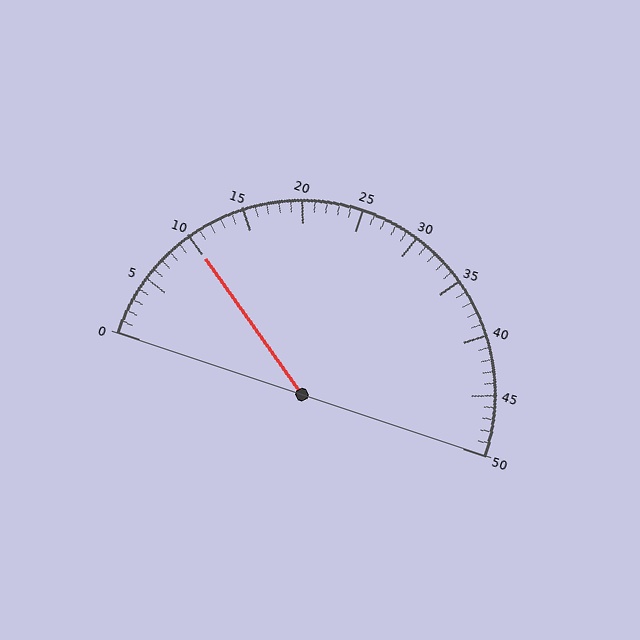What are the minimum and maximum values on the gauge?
The gauge ranges from 0 to 50.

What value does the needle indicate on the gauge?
The needle indicates approximately 10.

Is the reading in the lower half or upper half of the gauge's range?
The reading is in the lower half of the range (0 to 50).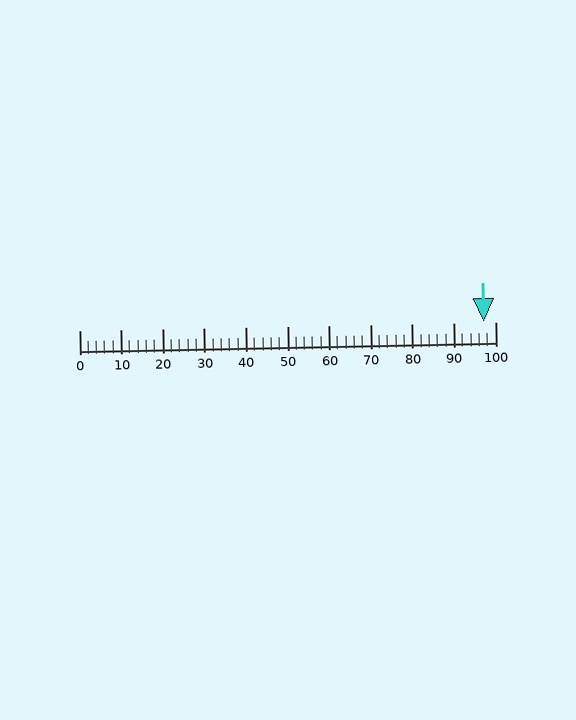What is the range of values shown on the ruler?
The ruler shows values from 0 to 100.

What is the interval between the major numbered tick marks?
The major tick marks are spaced 10 units apart.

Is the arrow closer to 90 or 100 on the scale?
The arrow is closer to 100.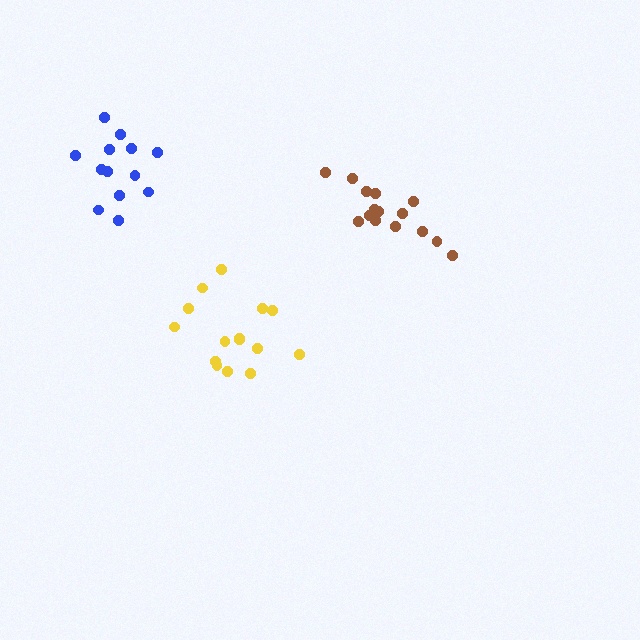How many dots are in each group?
Group 1: 15 dots, Group 2: 13 dots, Group 3: 15 dots (43 total).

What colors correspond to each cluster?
The clusters are colored: yellow, blue, brown.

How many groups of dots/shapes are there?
There are 3 groups.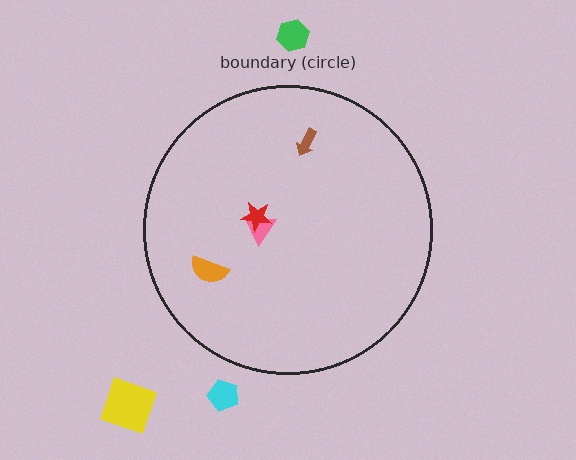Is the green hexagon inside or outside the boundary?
Outside.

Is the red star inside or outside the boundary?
Inside.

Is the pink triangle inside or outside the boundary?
Inside.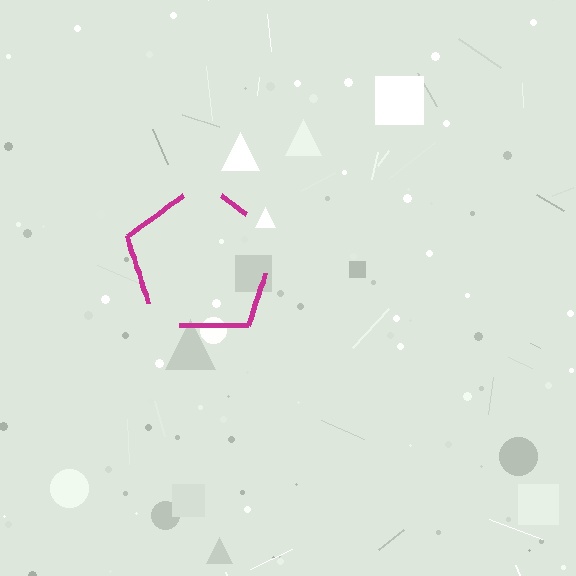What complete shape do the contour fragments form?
The contour fragments form a pentagon.